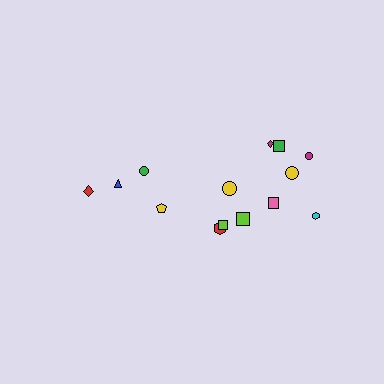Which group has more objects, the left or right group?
The right group.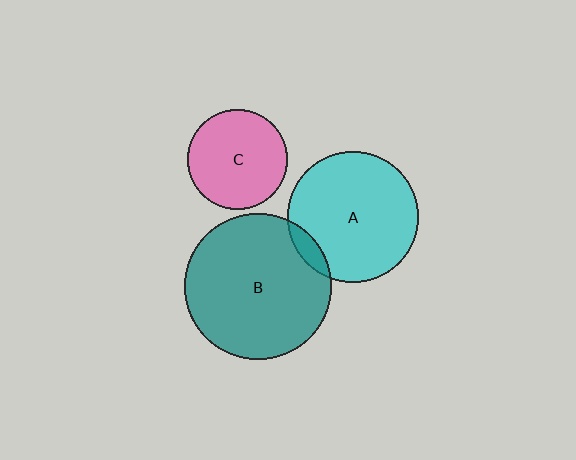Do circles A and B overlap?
Yes.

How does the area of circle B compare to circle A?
Approximately 1.3 times.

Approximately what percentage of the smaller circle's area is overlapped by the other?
Approximately 10%.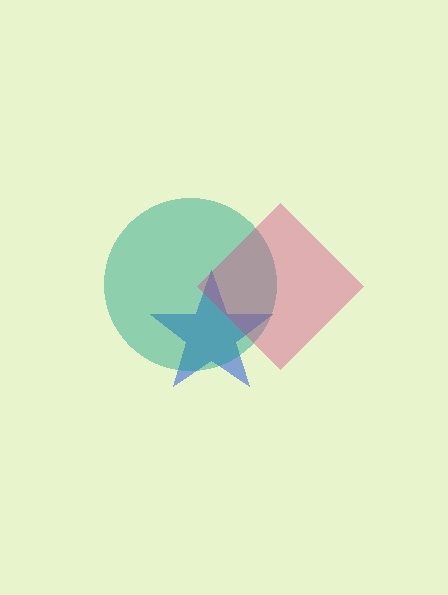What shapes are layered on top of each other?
The layered shapes are: a blue star, a teal circle, a magenta diamond.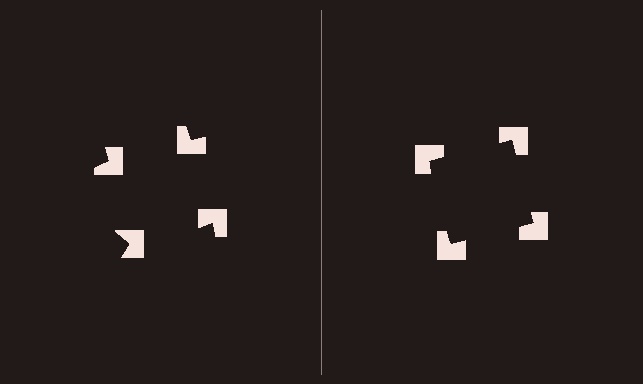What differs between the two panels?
The notched squares are positioned identically on both sides; only the wedge orientations differ. On the right they align to a square; on the left they are misaligned.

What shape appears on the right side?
An illusory square.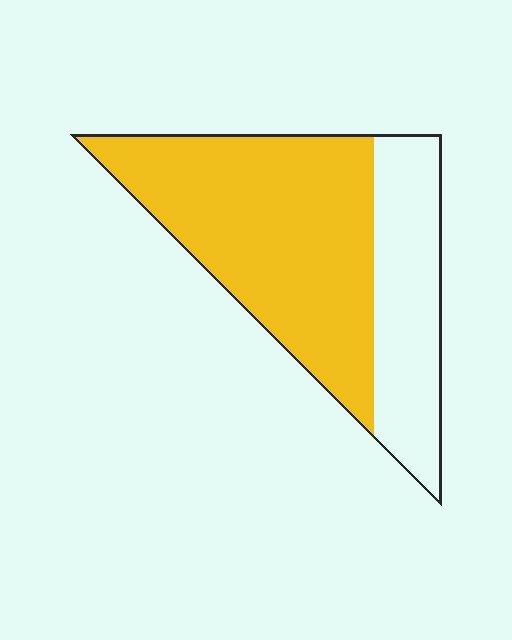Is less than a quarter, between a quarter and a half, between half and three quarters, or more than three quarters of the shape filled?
Between half and three quarters.